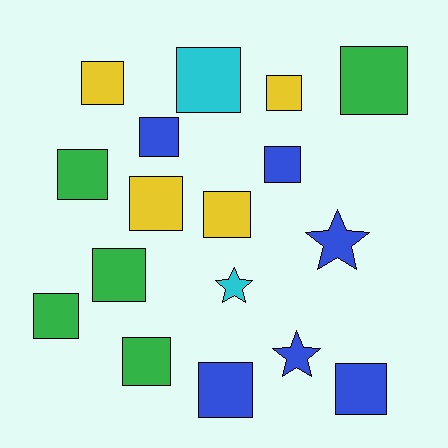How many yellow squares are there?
There are 4 yellow squares.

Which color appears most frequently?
Blue, with 6 objects.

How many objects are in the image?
There are 17 objects.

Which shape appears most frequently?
Square, with 14 objects.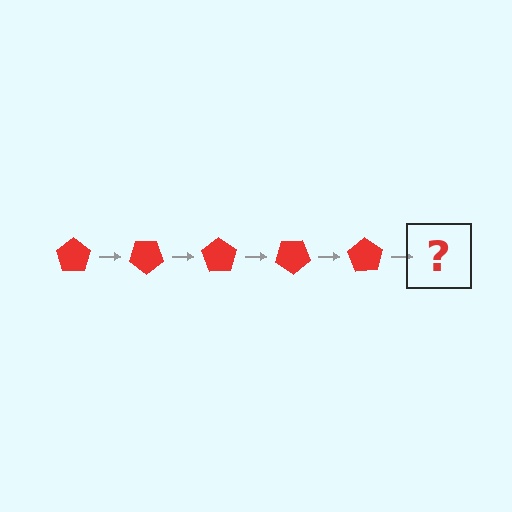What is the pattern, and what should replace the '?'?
The pattern is that the pentagon rotates 35 degrees each step. The '?' should be a red pentagon rotated 175 degrees.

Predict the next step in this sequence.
The next step is a red pentagon rotated 175 degrees.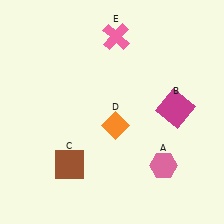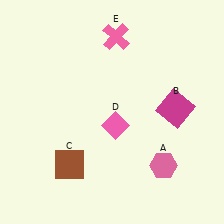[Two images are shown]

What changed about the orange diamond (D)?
In Image 1, D is orange. In Image 2, it changed to pink.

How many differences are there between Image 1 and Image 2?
There is 1 difference between the two images.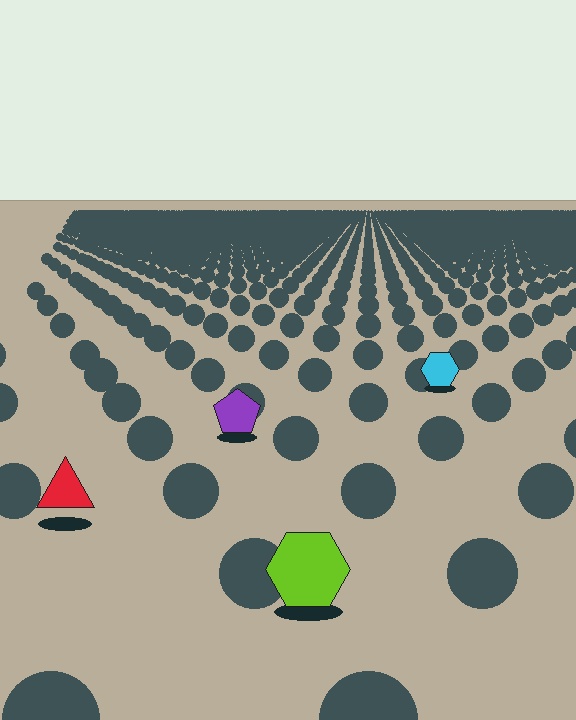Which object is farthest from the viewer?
The cyan hexagon is farthest from the viewer. It appears smaller and the ground texture around it is denser.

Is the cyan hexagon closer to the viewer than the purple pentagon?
No. The purple pentagon is closer — you can tell from the texture gradient: the ground texture is coarser near it.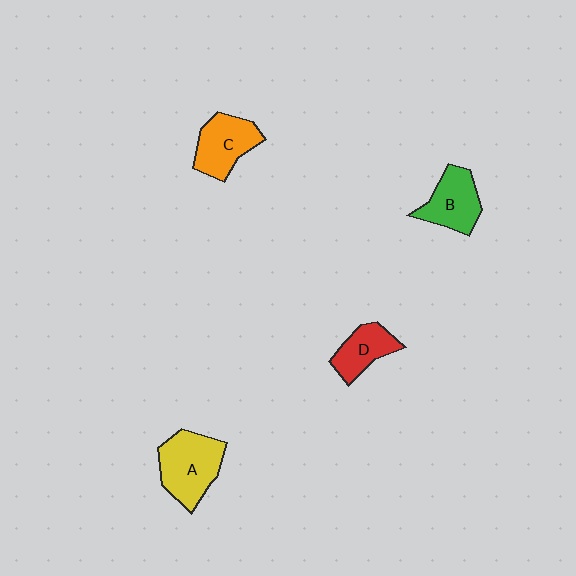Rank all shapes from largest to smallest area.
From largest to smallest: A (yellow), C (orange), B (green), D (red).